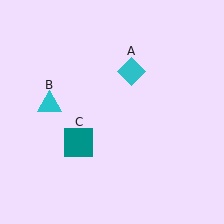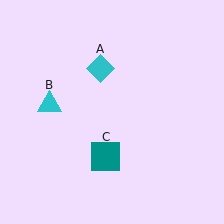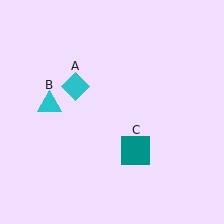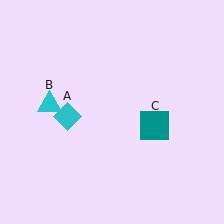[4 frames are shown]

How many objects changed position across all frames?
2 objects changed position: cyan diamond (object A), teal square (object C).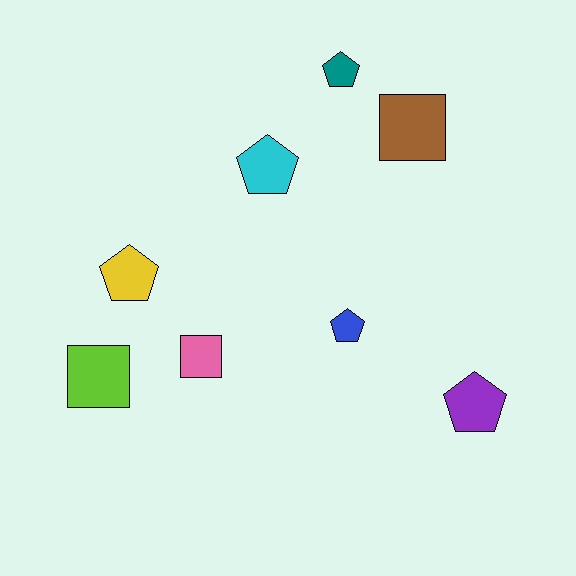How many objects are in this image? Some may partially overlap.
There are 8 objects.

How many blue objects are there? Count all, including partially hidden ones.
There is 1 blue object.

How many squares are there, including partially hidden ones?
There are 3 squares.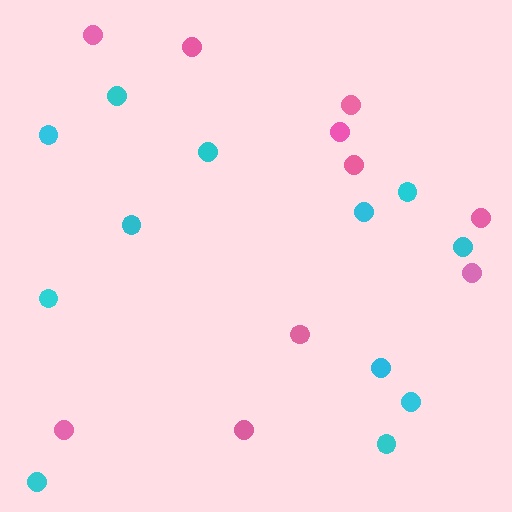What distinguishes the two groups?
There are 2 groups: one group of pink circles (10) and one group of cyan circles (12).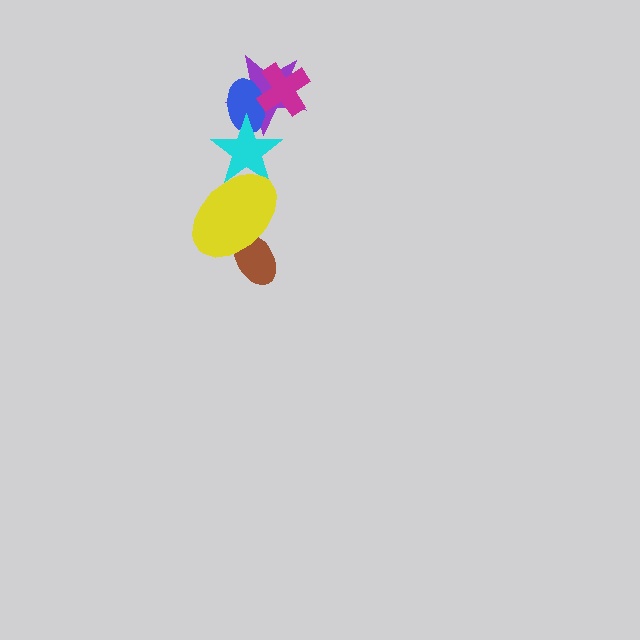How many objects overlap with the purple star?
3 objects overlap with the purple star.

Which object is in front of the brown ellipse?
The yellow ellipse is in front of the brown ellipse.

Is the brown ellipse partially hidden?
Yes, it is partially covered by another shape.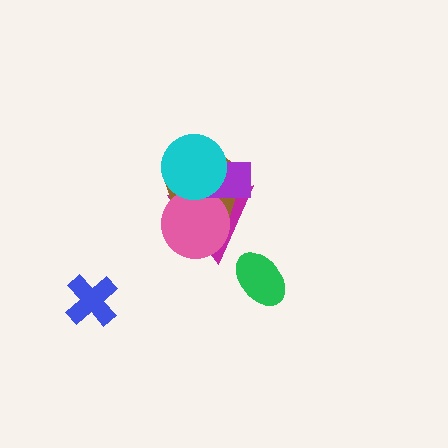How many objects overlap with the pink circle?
4 objects overlap with the pink circle.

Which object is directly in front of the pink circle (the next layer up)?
The purple rectangle is directly in front of the pink circle.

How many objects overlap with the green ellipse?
0 objects overlap with the green ellipse.